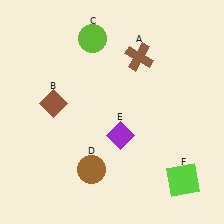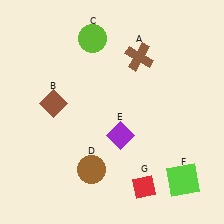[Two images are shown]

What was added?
A red diamond (G) was added in Image 2.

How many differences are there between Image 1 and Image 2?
There is 1 difference between the two images.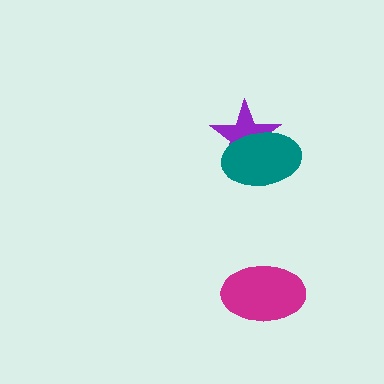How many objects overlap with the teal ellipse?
1 object overlaps with the teal ellipse.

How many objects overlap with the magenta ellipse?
0 objects overlap with the magenta ellipse.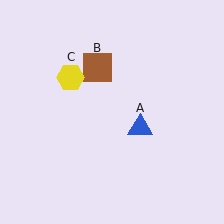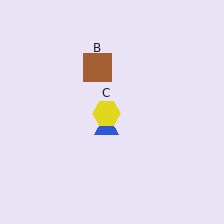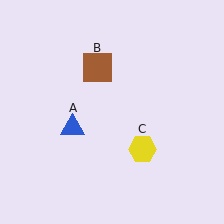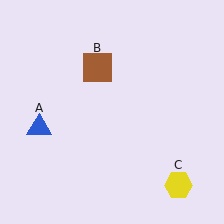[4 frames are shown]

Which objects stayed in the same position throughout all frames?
Brown square (object B) remained stationary.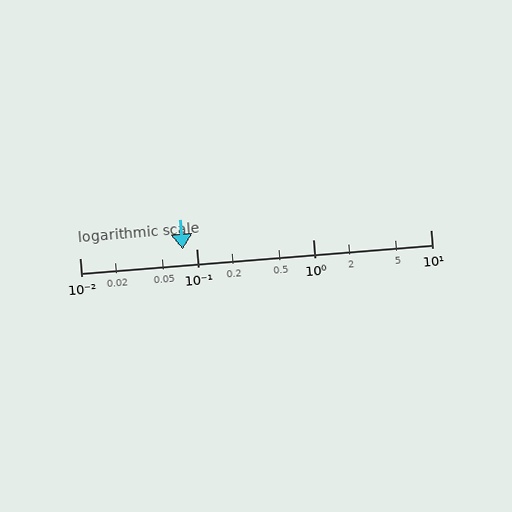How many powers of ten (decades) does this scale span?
The scale spans 3 decades, from 0.01 to 10.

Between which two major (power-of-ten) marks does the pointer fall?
The pointer is between 0.01 and 0.1.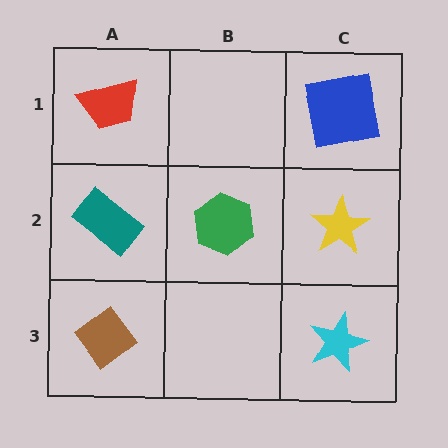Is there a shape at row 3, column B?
No, that cell is empty.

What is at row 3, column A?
A brown diamond.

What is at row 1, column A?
A red trapezoid.